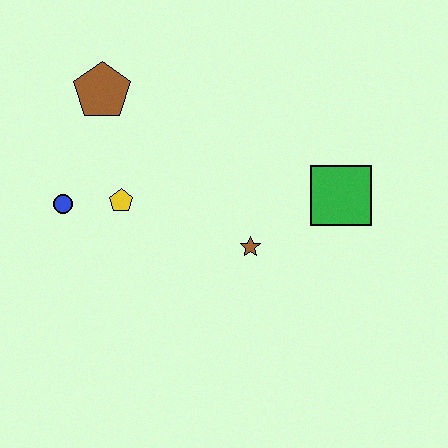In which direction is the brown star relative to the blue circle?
The brown star is to the right of the blue circle.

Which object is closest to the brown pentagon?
The yellow pentagon is closest to the brown pentagon.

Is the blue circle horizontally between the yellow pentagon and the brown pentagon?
No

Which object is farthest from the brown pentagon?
The green square is farthest from the brown pentagon.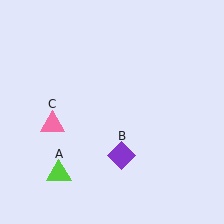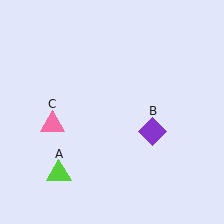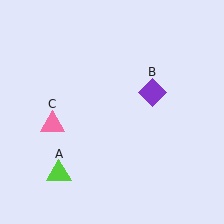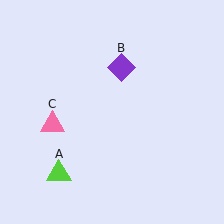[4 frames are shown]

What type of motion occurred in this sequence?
The purple diamond (object B) rotated counterclockwise around the center of the scene.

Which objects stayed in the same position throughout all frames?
Lime triangle (object A) and pink triangle (object C) remained stationary.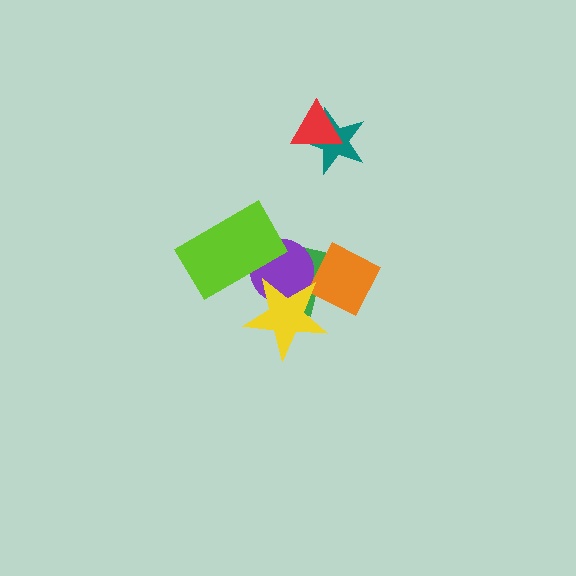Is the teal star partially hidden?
Yes, it is partially covered by another shape.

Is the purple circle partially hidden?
Yes, it is partially covered by another shape.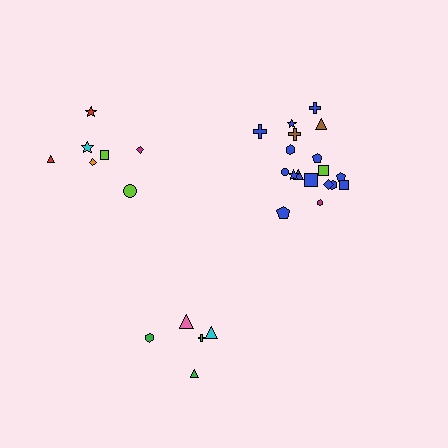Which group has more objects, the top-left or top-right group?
The top-right group.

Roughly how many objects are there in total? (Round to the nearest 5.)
Roughly 30 objects in total.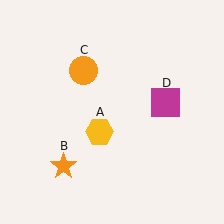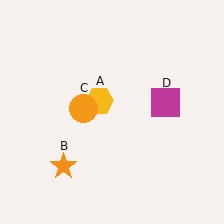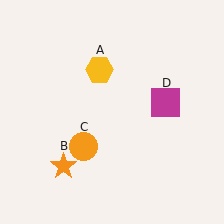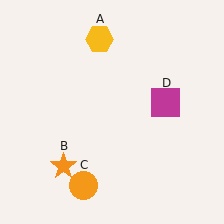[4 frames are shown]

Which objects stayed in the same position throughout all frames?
Orange star (object B) and magenta square (object D) remained stationary.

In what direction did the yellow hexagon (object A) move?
The yellow hexagon (object A) moved up.